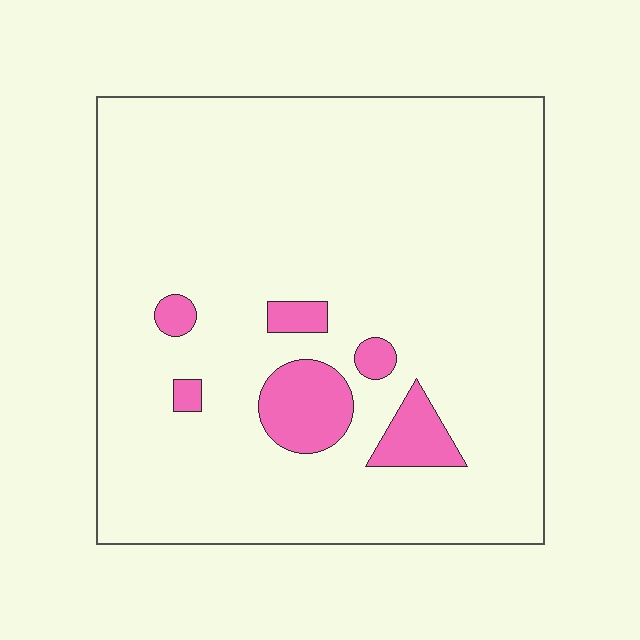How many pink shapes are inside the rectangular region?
6.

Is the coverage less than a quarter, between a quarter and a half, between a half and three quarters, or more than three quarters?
Less than a quarter.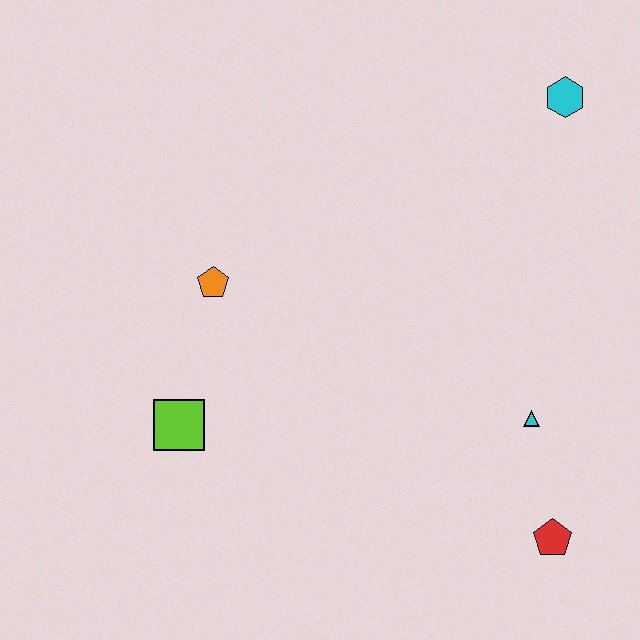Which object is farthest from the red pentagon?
The cyan hexagon is farthest from the red pentagon.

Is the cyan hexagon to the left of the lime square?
No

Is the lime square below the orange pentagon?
Yes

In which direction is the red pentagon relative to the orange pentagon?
The red pentagon is to the right of the orange pentagon.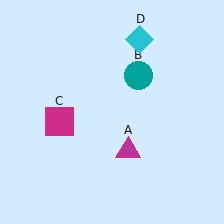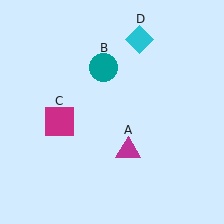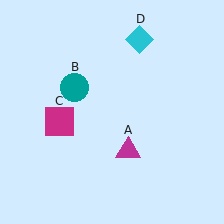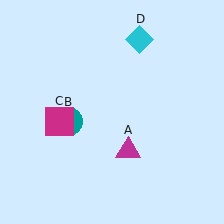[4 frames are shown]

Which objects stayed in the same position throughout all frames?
Magenta triangle (object A) and magenta square (object C) and cyan diamond (object D) remained stationary.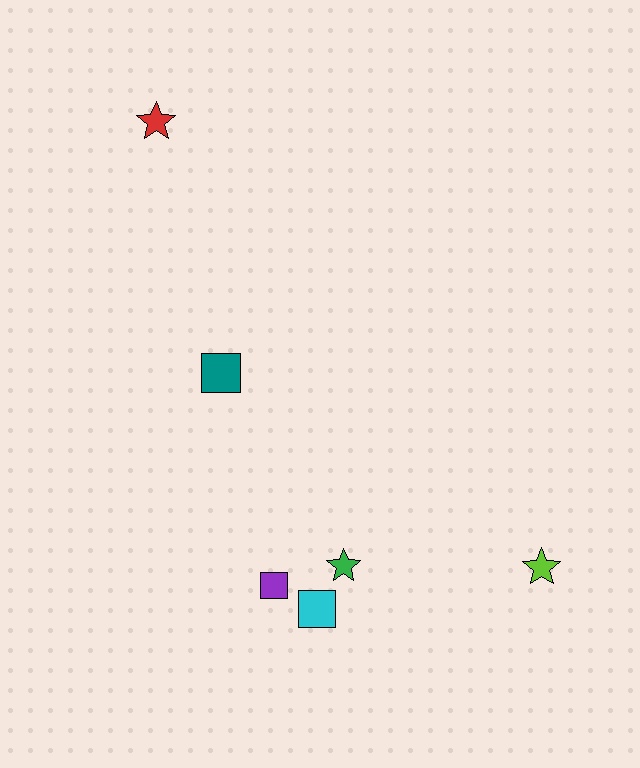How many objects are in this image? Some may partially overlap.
There are 6 objects.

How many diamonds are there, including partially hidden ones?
There are no diamonds.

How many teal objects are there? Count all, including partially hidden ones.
There is 1 teal object.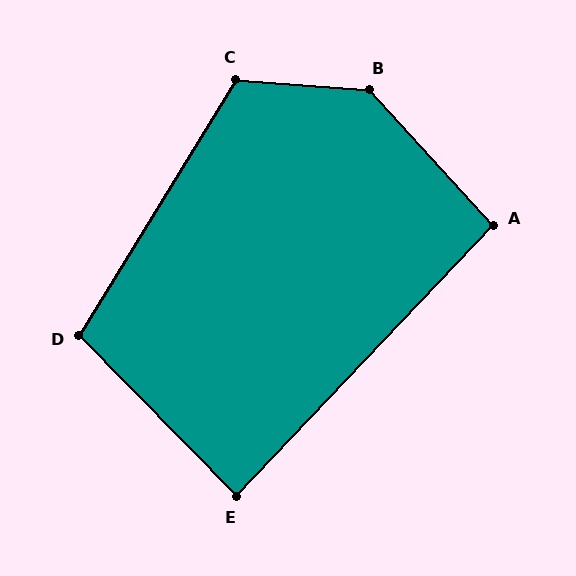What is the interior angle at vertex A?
Approximately 94 degrees (approximately right).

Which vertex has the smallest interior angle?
E, at approximately 88 degrees.